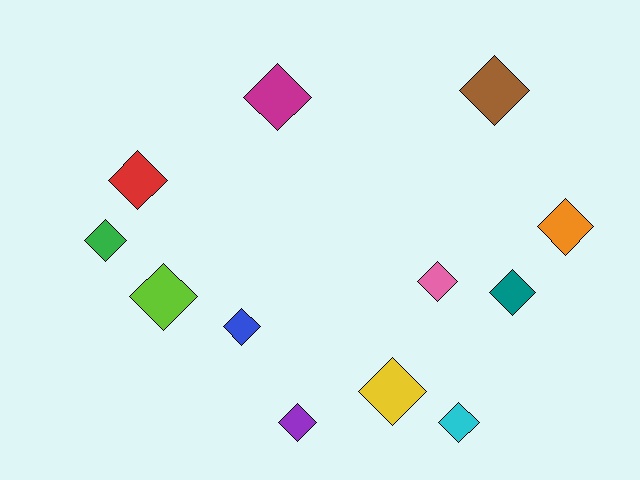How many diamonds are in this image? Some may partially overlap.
There are 12 diamonds.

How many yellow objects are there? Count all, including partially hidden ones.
There is 1 yellow object.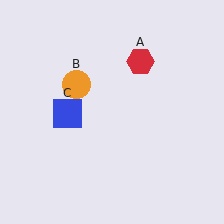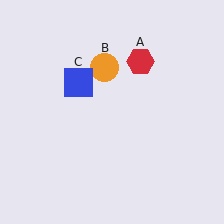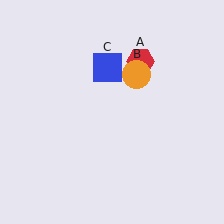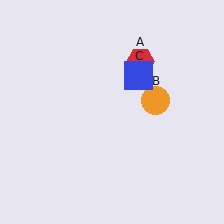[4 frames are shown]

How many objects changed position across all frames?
2 objects changed position: orange circle (object B), blue square (object C).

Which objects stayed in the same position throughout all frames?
Red hexagon (object A) remained stationary.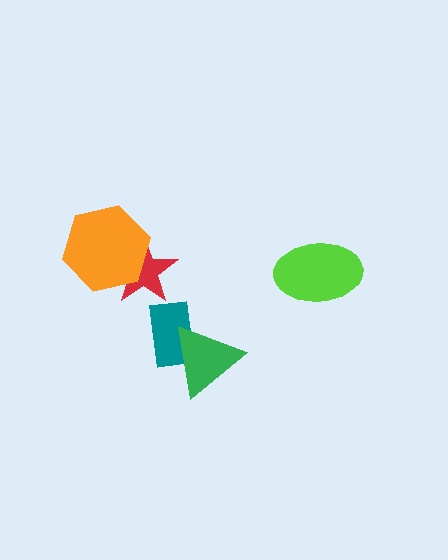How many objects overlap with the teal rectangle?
1 object overlaps with the teal rectangle.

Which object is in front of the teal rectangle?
The green triangle is in front of the teal rectangle.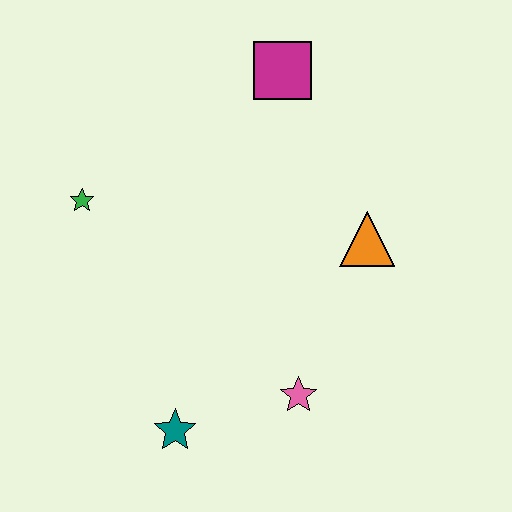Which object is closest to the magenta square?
The orange triangle is closest to the magenta square.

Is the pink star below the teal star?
No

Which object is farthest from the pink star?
The magenta square is farthest from the pink star.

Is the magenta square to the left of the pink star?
Yes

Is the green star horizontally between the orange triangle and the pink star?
No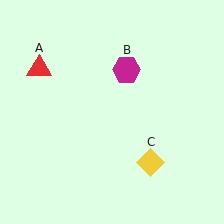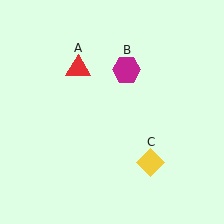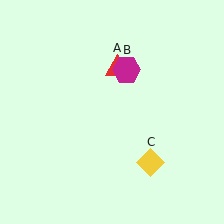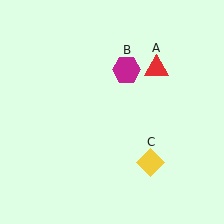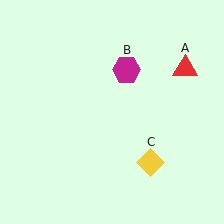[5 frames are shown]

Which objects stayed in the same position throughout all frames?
Magenta hexagon (object B) and yellow diamond (object C) remained stationary.